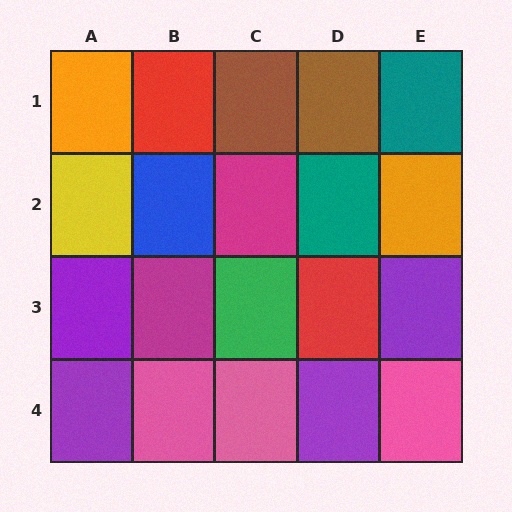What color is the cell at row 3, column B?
Magenta.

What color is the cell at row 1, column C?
Brown.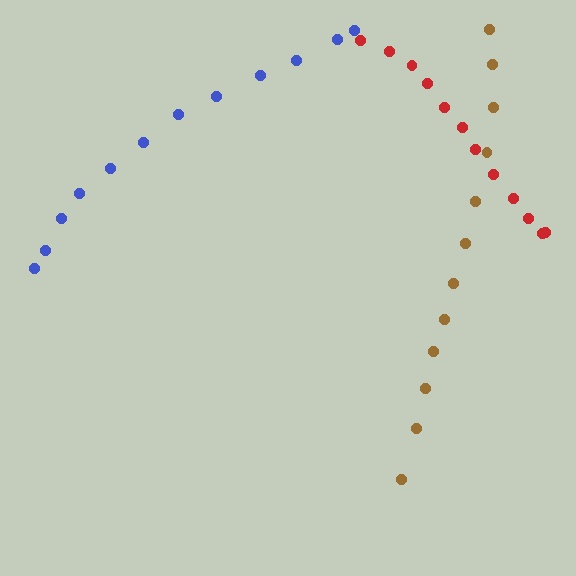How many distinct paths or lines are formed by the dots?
There are 3 distinct paths.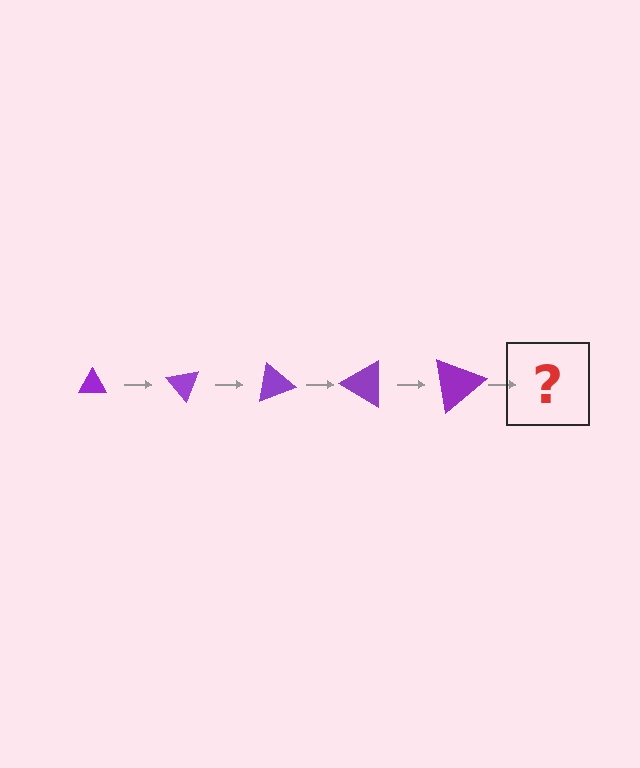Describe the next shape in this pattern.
It should be a triangle, larger than the previous one and rotated 250 degrees from the start.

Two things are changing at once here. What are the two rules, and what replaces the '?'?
The two rules are that the triangle grows larger each step and it rotates 50 degrees each step. The '?' should be a triangle, larger than the previous one and rotated 250 degrees from the start.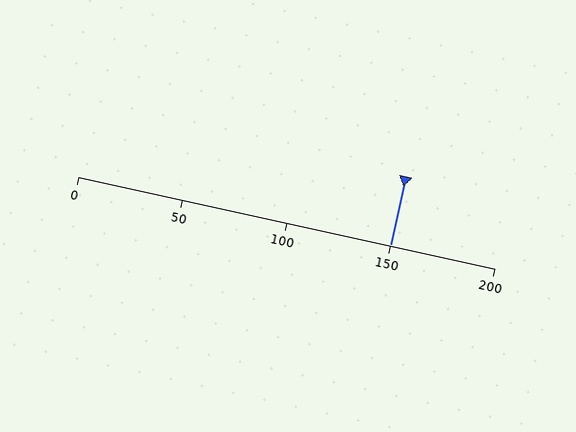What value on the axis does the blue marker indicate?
The marker indicates approximately 150.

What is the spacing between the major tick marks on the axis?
The major ticks are spaced 50 apart.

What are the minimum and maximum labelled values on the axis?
The axis runs from 0 to 200.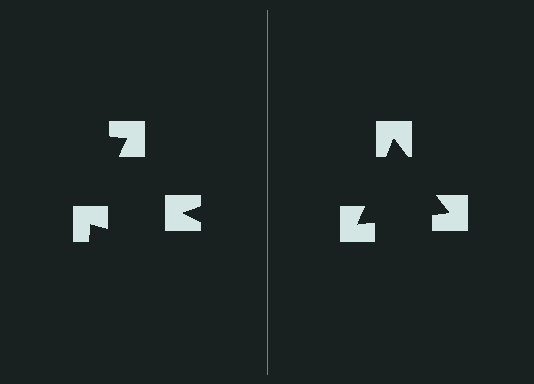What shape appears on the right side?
An illusory triangle.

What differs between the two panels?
The notched squares are positioned identically on both sides; only the wedge orientations differ. On the right they align to a triangle; on the left they are misaligned.